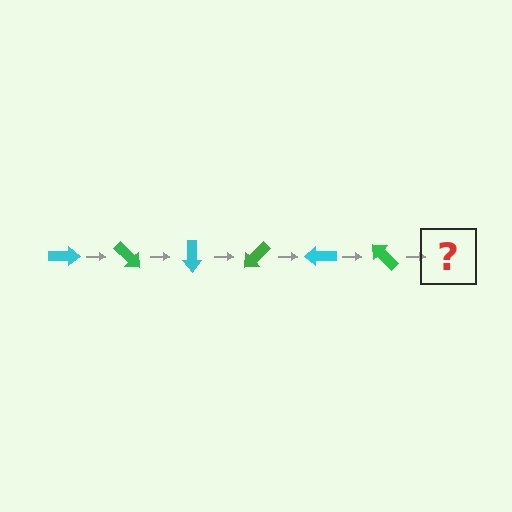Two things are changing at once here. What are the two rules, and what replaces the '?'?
The two rules are that it rotates 45 degrees each step and the color cycles through cyan and green. The '?' should be a cyan arrow, rotated 270 degrees from the start.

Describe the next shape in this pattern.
It should be a cyan arrow, rotated 270 degrees from the start.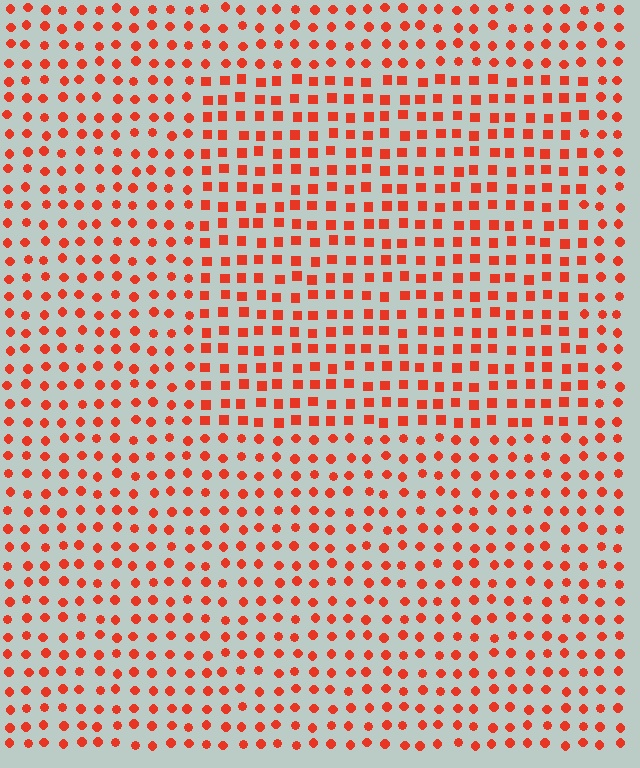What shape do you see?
I see a rectangle.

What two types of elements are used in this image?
The image uses squares inside the rectangle region and circles outside it.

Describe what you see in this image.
The image is filled with small red elements arranged in a uniform grid. A rectangle-shaped region contains squares, while the surrounding area contains circles. The boundary is defined purely by the change in element shape.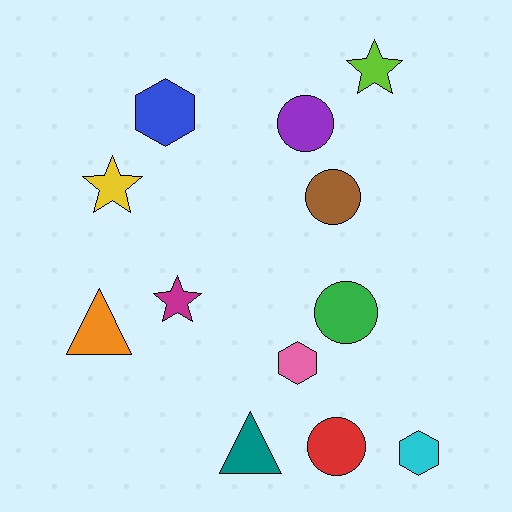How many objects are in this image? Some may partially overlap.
There are 12 objects.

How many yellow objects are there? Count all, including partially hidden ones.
There is 1 yellow object.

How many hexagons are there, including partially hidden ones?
There are 3 hexagons.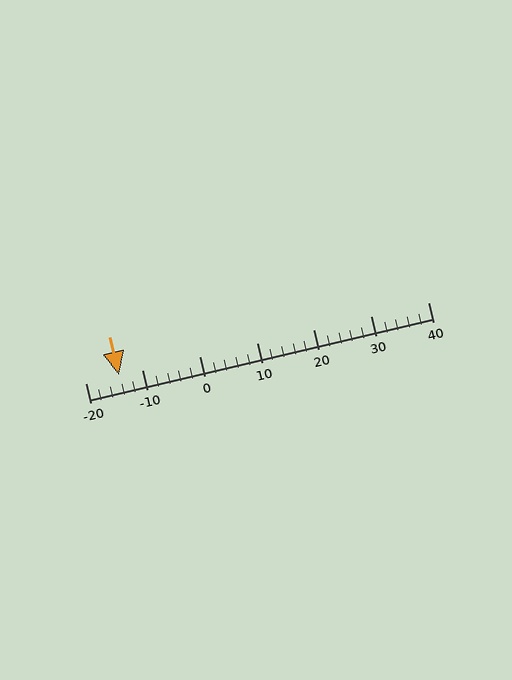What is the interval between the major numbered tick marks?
The major tick marks are spaced 10 units apart.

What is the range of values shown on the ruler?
The ruler shows values from -20 to 40.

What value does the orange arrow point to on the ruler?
The orange arrow points to approximately -14.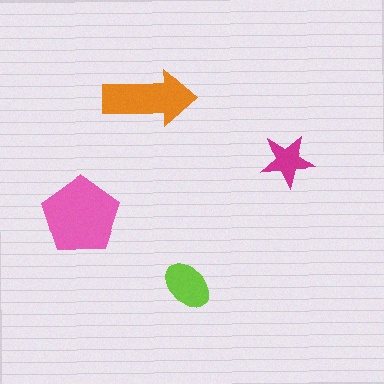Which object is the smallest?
The magenta star.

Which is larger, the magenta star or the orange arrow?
The orange arrow.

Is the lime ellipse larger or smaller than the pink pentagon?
Smaller.